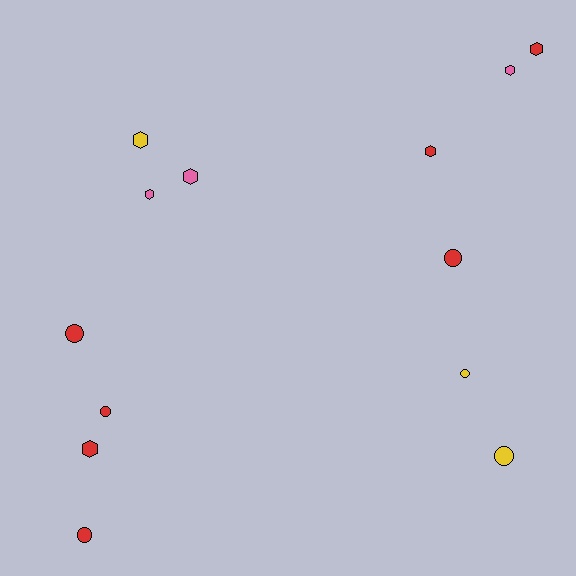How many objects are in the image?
There are 13 objects.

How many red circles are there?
There are 4 red circles.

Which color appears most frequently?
Red, with 7 objects.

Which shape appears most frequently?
Hexagon, with 7 objects.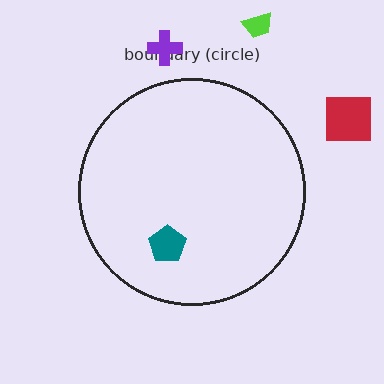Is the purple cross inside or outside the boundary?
Outside.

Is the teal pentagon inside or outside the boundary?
Inside.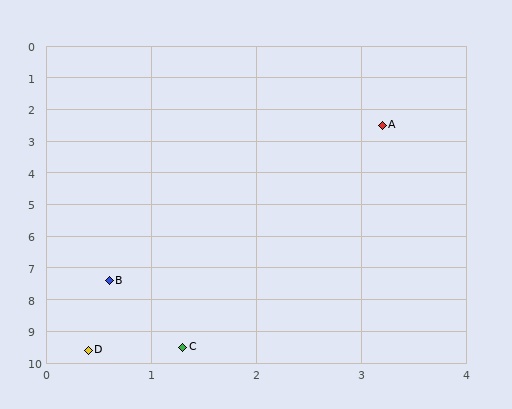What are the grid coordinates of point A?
Point A is at approximately (3.2, 2.5).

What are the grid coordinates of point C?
Point C is at approximately (1.3, 9.5).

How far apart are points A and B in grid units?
Points A and B are about 5.5 grid units apart.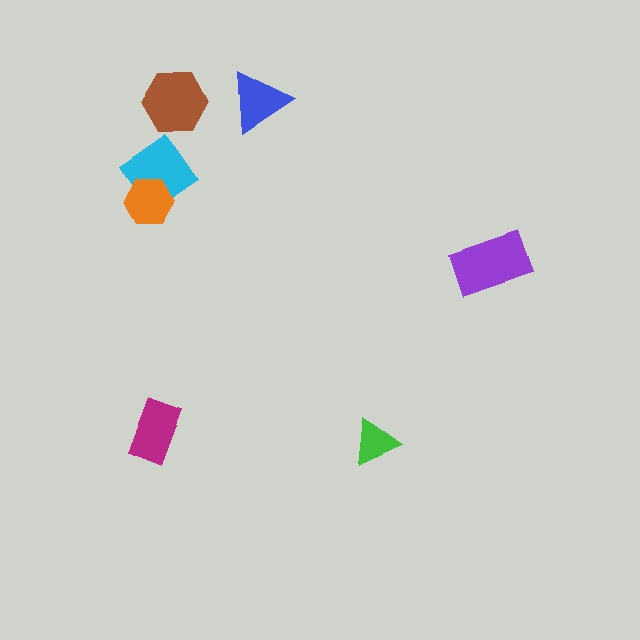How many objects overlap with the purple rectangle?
0 objects overlap with the purple rectangle.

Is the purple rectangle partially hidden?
No, no other shape covers it.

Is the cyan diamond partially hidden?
Yes, it is partially covered by another shape.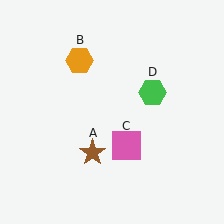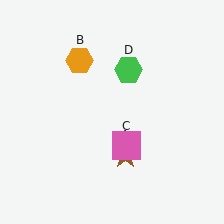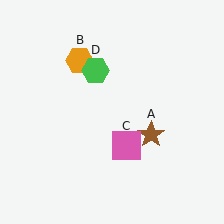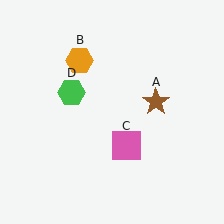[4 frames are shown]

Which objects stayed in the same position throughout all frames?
Orange hexagon (object B) and pink square (object C) remained stationary.